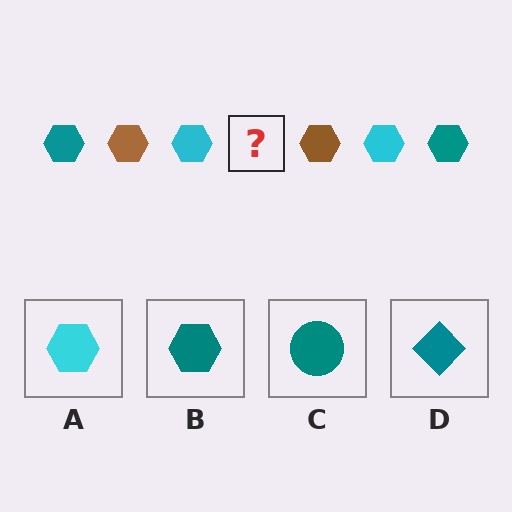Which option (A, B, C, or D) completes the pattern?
B.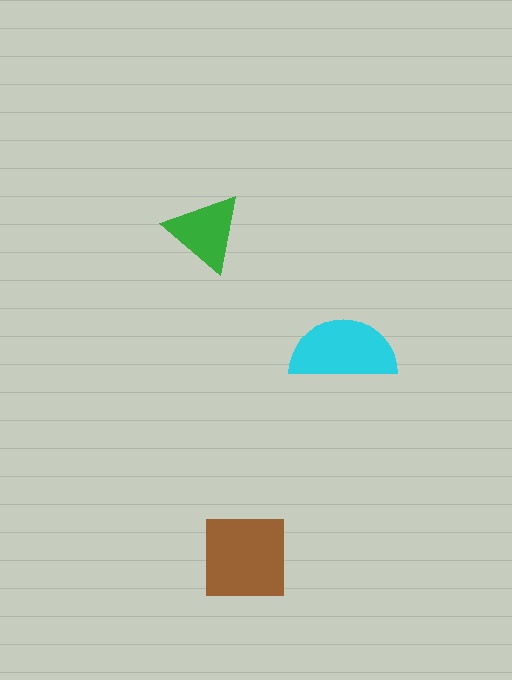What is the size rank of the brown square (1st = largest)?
1st.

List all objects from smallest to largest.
The green triangle, the cyan semicircle, the brown square.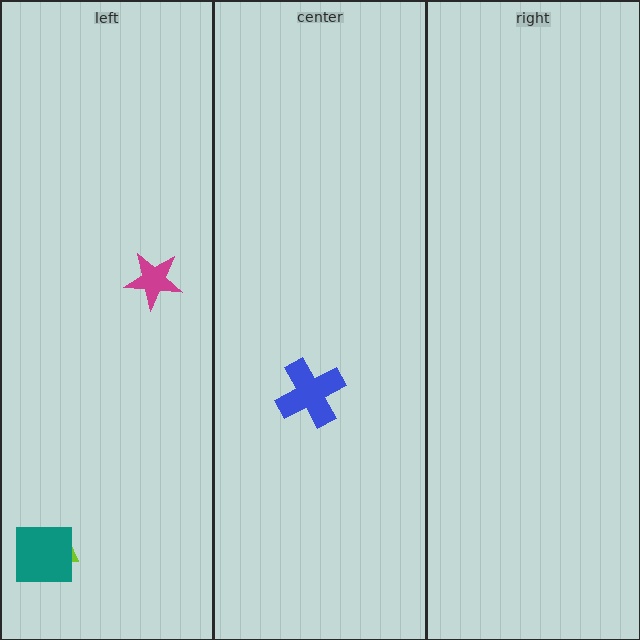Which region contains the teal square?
The left region.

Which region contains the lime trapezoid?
The left region.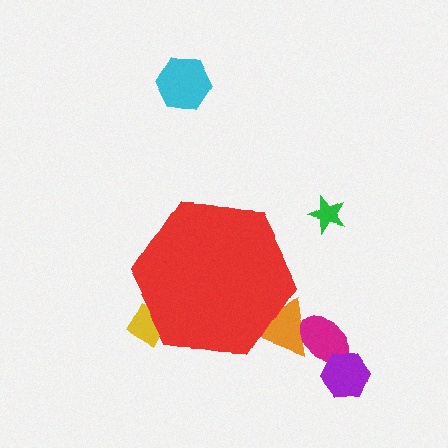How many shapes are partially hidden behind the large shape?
2 shapes are partially hidden.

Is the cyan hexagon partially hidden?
No, the cyan hexagon is fully visible.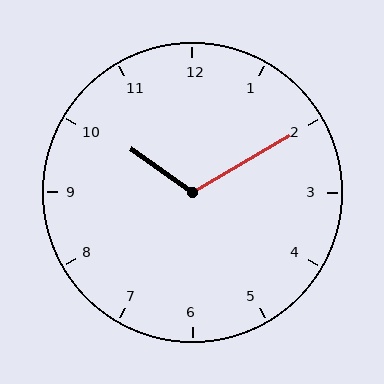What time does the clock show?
10:10.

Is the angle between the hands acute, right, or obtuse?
It is obtuse.